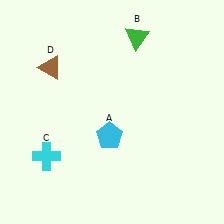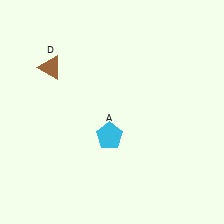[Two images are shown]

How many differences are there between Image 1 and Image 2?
There are 2 differences between the two images.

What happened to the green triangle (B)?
The green triangle (B) was removed in Image 2. It was in the top-right area of Image 1.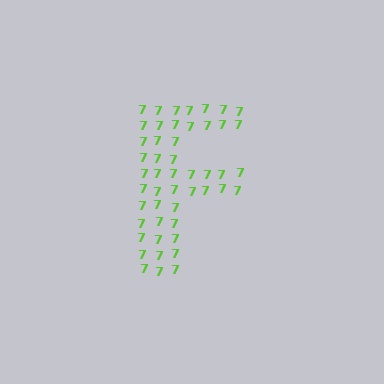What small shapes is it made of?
It is made of small digit 7's.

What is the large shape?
The large shape is the letter F.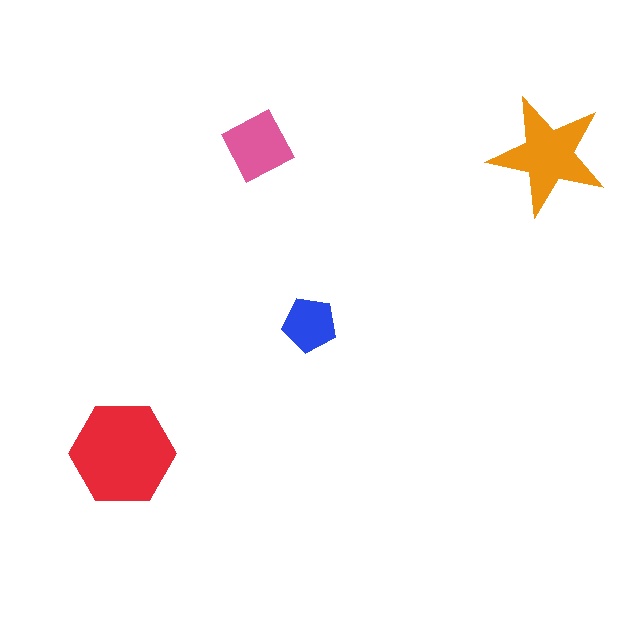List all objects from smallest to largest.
The blue pentagon, the pink square, the orange star, the red hexagon.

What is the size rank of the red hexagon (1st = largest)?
1st.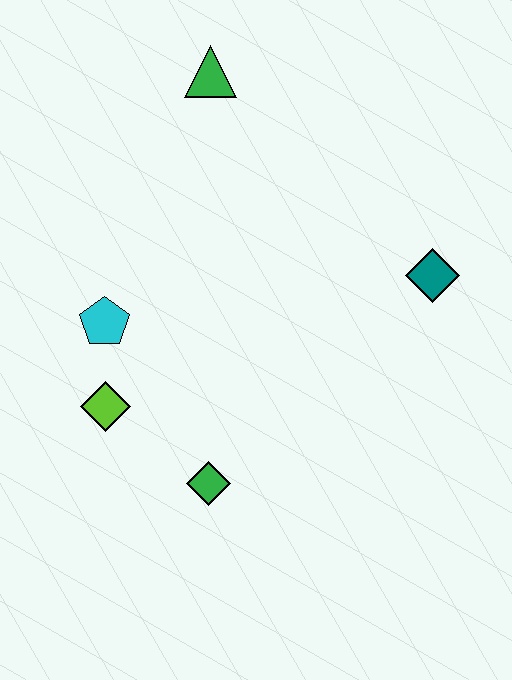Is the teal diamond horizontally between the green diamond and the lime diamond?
No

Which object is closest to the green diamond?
The lime diamond is closest to the green diamond.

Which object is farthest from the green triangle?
The green diamond is farthest from the green triangle.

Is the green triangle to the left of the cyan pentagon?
No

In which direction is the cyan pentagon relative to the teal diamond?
The cyan pentagon is to the left of the teal diamond.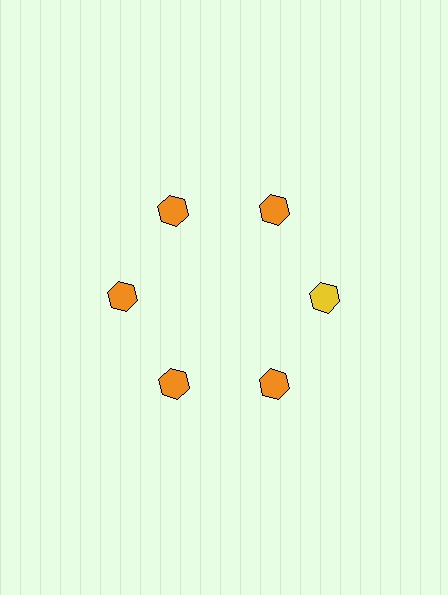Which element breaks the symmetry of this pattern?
The yellow hexagon at roughly the 3 o'clock position breaks the symmetry. All other shapes are orange hexagons.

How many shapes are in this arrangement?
There are 6 shapes arranged in a ring pattern.